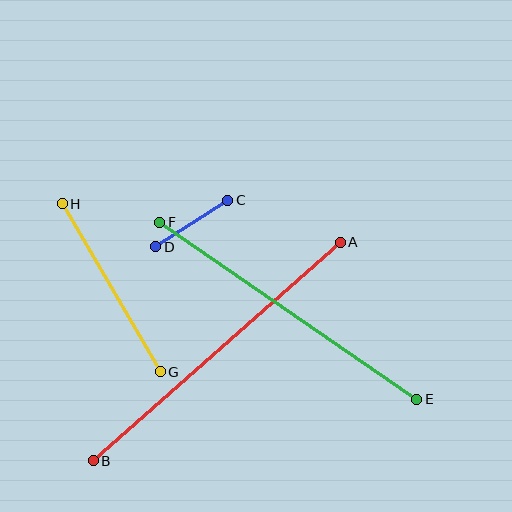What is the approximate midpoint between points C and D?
The midpoint is at approximately (192, 224) pixels.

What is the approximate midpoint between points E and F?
The midpoint is at approximately (288, 311) pixels.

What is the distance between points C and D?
The distance is approximately 86 pixels.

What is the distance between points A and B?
The distance is approximately 329 pixels.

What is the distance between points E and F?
The distance is approximately 312 pixels.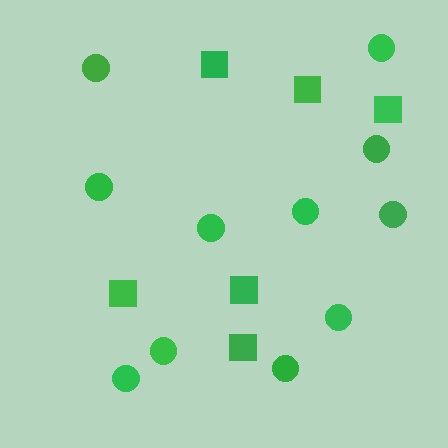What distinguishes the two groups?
There are 2 groups: one group of squares (6) and one group of circles (11).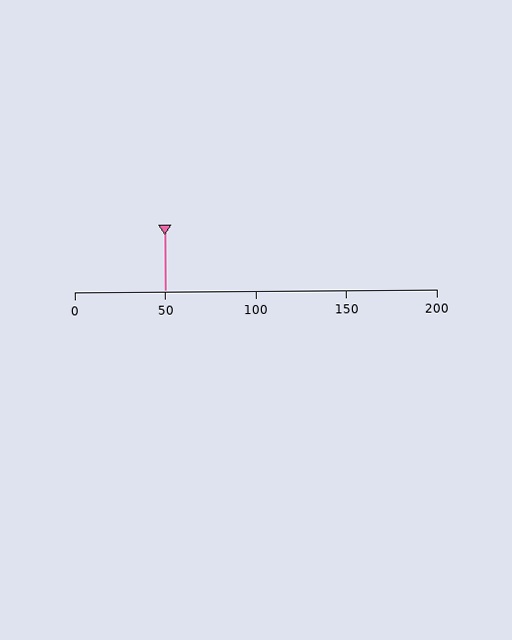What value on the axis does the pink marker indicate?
The marker indicates approximately 50.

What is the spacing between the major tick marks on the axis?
The major ticks are spaced 50 apart.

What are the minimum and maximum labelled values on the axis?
The axis runs from 0 to 200.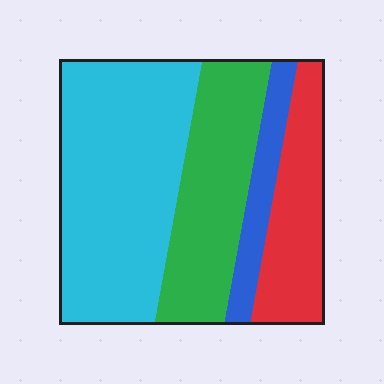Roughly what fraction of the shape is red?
Red covers around 20% of the shape.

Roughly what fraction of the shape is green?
Green covers 26% of the shape.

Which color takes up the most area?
Cyan, at roughly 45%.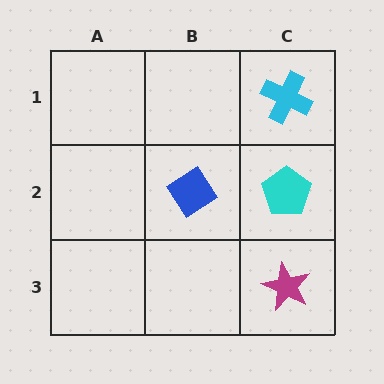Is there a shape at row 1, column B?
No, that cell is empty.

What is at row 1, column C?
A cyan cross.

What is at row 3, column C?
A magenta star.